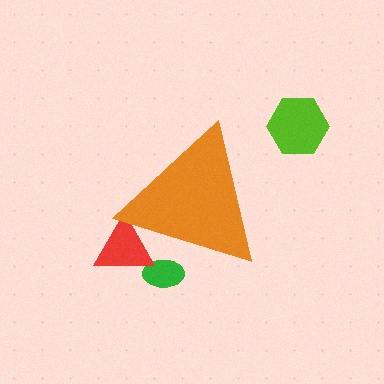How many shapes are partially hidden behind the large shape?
2 shapes are partially hidden.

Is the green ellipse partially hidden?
Yes, the green ellipse is partially hidden behind the orange triangle.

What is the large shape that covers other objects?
An orange triangle.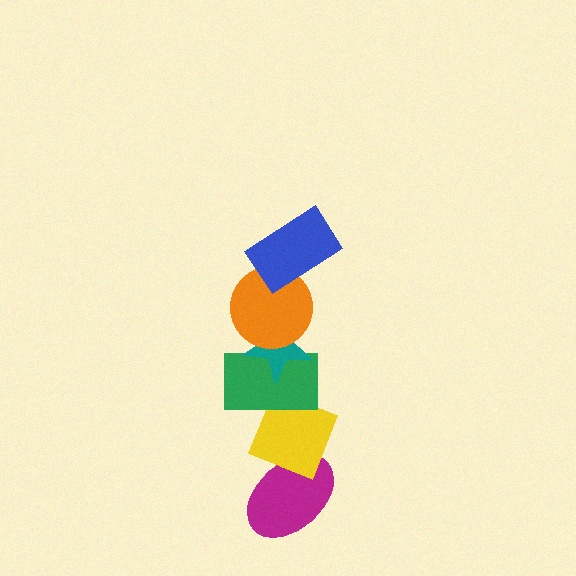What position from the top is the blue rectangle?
The blue rectangle is 1st from the top.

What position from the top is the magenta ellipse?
The magenta ellipse is 6th from the top.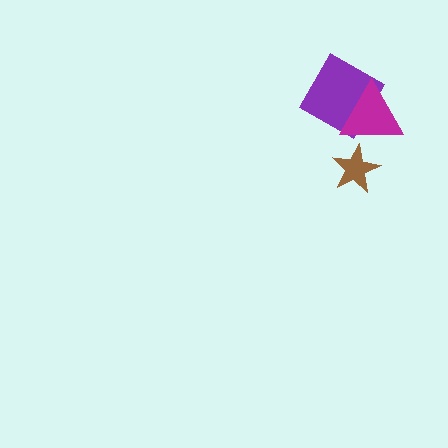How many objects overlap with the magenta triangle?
2 objects overlap with the magenta triangle.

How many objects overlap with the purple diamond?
1 object overlaps with the purple diamond.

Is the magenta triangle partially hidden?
No, no other shape covers it.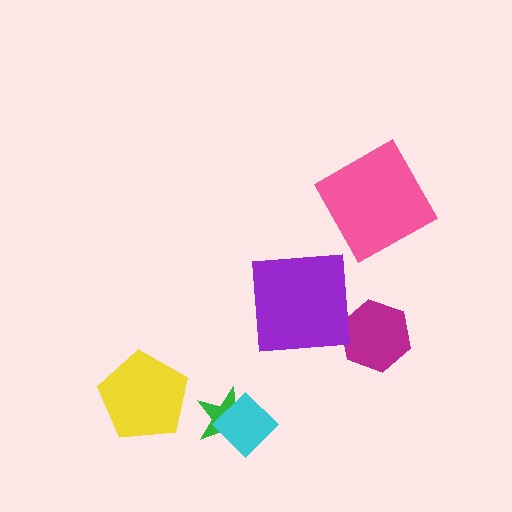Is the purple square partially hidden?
No, no other shape covers it.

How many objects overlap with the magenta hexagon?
0 objects overlap with the magenta hexagon.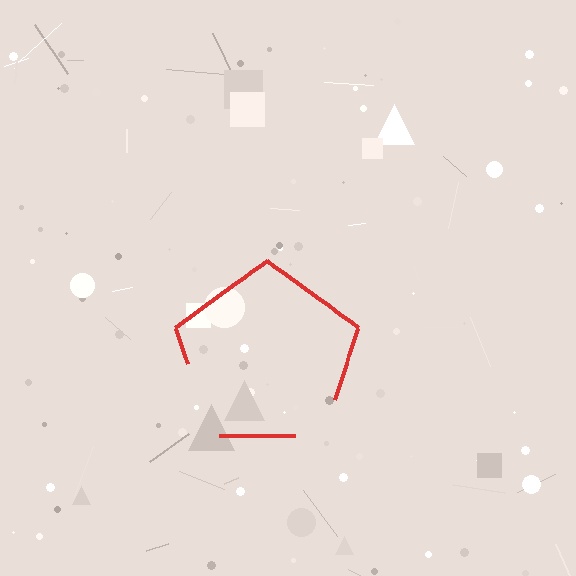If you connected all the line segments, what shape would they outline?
They would outline a pentagon.